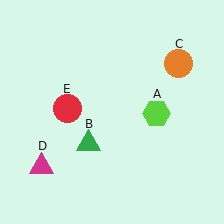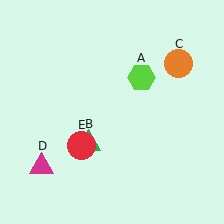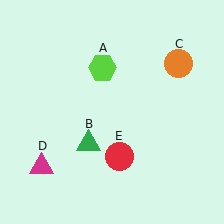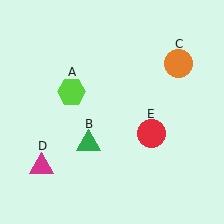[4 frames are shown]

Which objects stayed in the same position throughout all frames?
Green triangle (object B) and orange circle (object C) and magenta triangle (object D) remained stationary.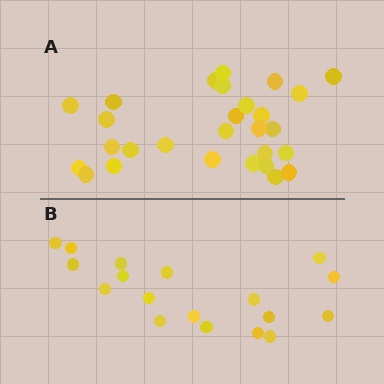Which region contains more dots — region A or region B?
Region A (the top region) has more dots.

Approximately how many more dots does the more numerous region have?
Region A has roughly 10 or so more dots than region B.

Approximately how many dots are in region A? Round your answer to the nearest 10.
About 30 dots. (The exact count is 28, which rounds to 30.)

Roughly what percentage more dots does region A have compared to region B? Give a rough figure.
About 55% more.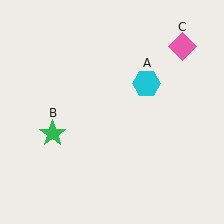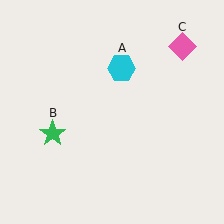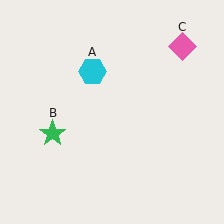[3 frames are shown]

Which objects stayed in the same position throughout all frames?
Green star (object B) and pink diamond (object C) remained stationary.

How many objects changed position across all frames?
1 object changed position: cyan hexagon (object A).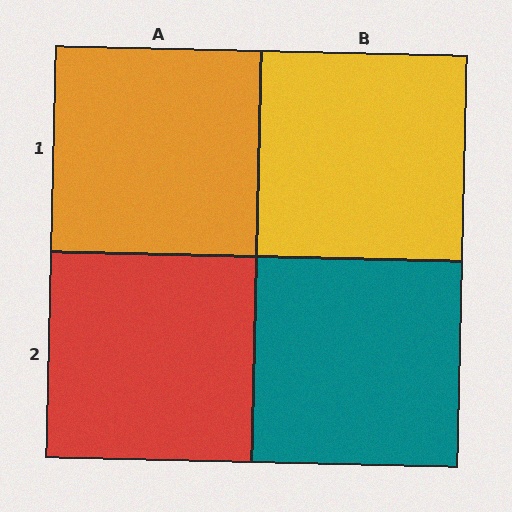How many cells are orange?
1 cell is orange.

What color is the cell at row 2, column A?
Red.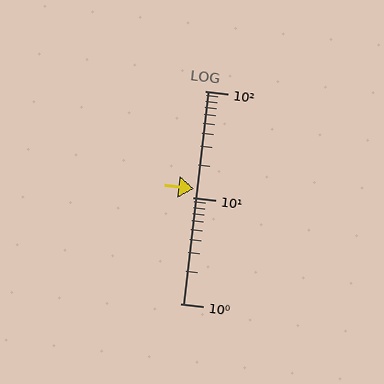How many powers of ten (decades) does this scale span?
The scale spans 2 decades, from 1 to 100.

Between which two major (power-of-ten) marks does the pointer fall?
The pointer is between 10 and 100.